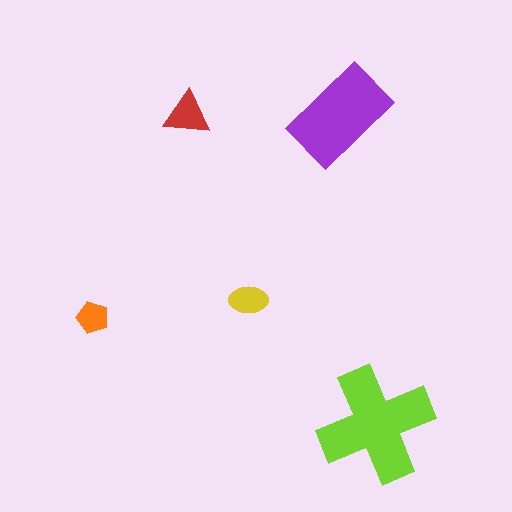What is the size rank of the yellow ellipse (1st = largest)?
4th.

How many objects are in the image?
There are 5 objects in the image.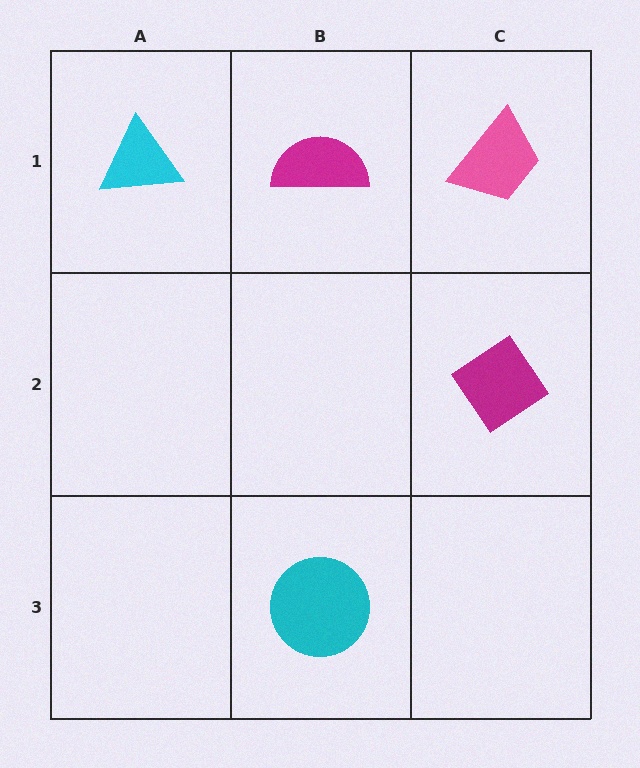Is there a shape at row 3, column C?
No, that cell is empty.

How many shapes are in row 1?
3 shapes.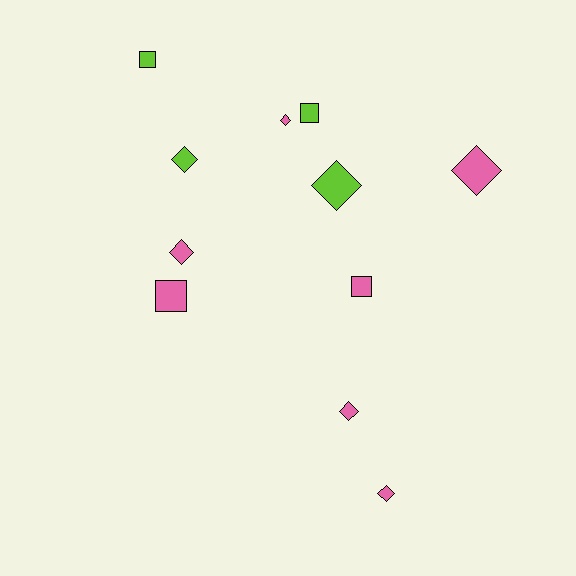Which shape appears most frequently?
Diamond, with 7 objects.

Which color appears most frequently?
Pink, with 7 objects.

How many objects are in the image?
There are 11 objects.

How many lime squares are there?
There are 2 lime squares.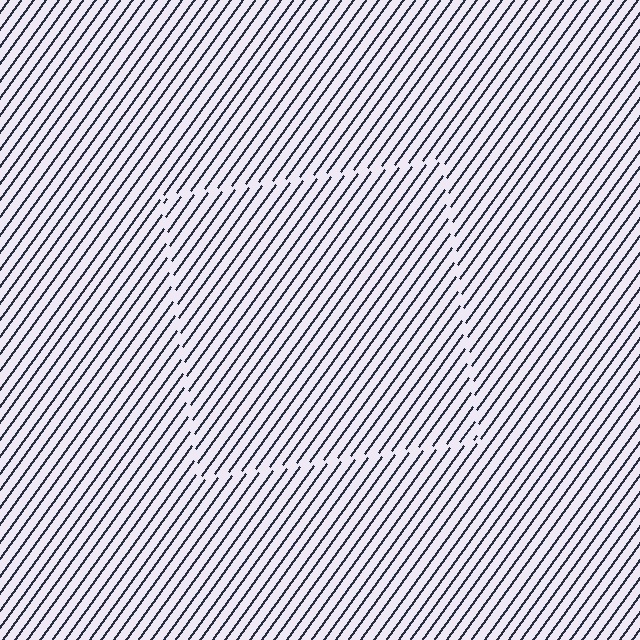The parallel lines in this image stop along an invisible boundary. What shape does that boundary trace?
An illusory square. The interior of the shape contains the same grating, shifted by half a period — the contour is defined by the phase discontinuity where line-ends from the inner and outer gratings abut.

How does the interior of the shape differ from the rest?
The interior of the shape contains the same grating, shifted by half a period — the contour is defined by the phase discontinuity where line-ends from the inner and outer gratings abut.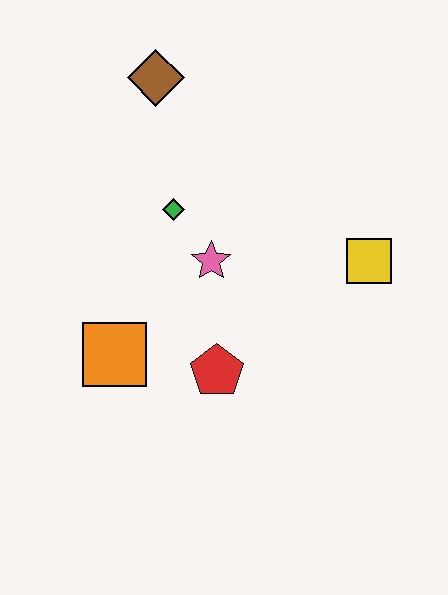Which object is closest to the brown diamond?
The green diamond is closest to the brown diamond.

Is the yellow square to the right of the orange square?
Yes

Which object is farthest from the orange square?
The brown diamond is farthest from the orange square.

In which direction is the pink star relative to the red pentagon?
The pink star is above the red pentagon.